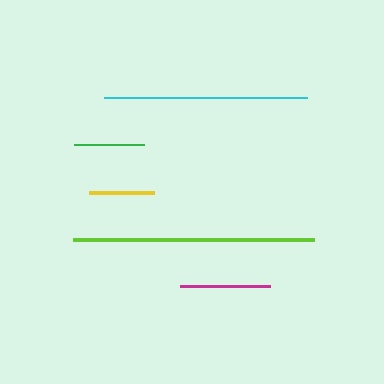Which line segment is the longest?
The lime line is the longest at approximately 241 pixels.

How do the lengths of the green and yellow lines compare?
The green and yellow lines are approximately the same length.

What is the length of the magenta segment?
The magenta segment is approximately 90 pixels long.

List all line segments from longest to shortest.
From longest to shortest: lime, cyan, magenta, green, yellow.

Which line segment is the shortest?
The yellow line is the shortest at approximately 65 pixels.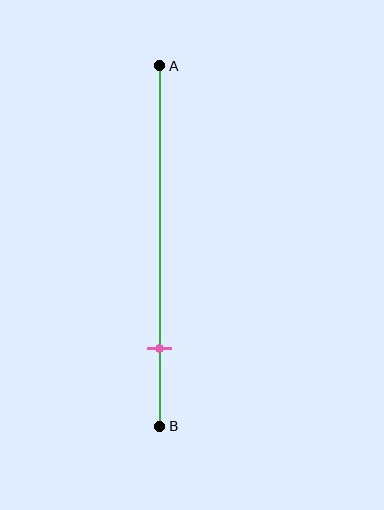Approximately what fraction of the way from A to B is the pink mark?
The pink mark is approximately 80% of the way from A to B.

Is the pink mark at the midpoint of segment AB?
No, the mark is at about 80% from A, not at the 50% midpoint.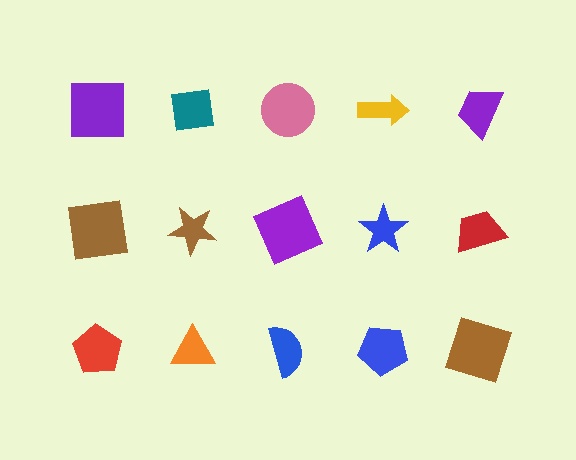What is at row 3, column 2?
An orange triangle.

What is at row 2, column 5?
A red trapezoid.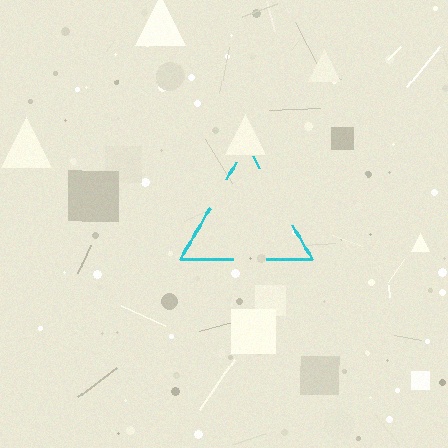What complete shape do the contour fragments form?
The contour fragments form a triangle.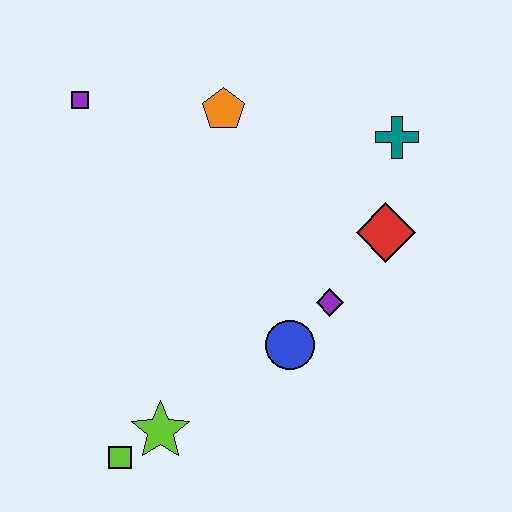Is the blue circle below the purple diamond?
Yes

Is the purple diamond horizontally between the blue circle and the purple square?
No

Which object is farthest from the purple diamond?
The purple square is farthest from the purple diamond.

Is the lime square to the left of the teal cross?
Yes